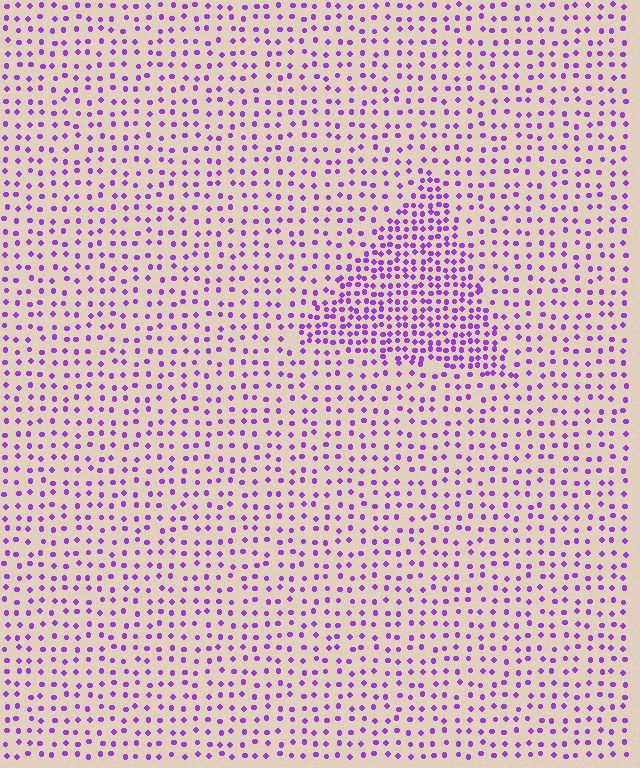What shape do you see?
I see a triangle.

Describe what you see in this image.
The image contains small purple elements arranged at two different densities. A triangle-shaped region is visible where the elements are more densely packed than the surrounding area.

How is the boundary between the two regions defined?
The boundary is defined by a change in element density (approximately 2.2x ratio). All elements are the same color, size, and shape.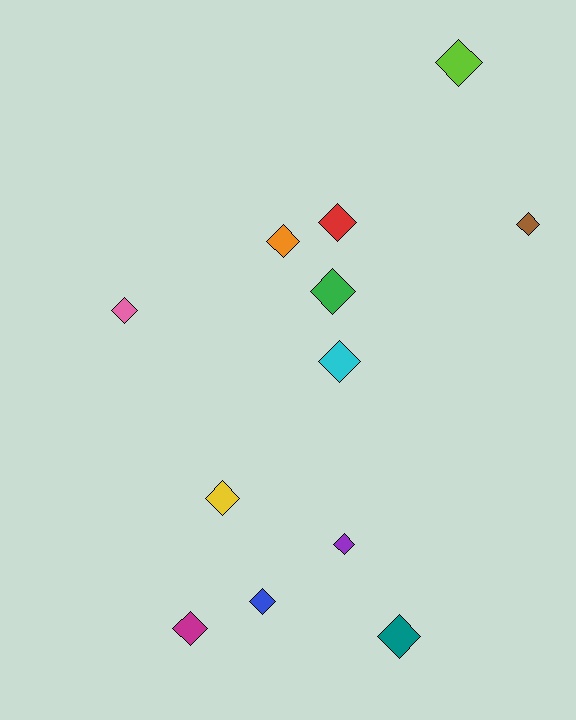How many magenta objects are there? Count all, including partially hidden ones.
There is 1 magenta object.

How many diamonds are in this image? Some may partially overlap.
There are 12 diamonds.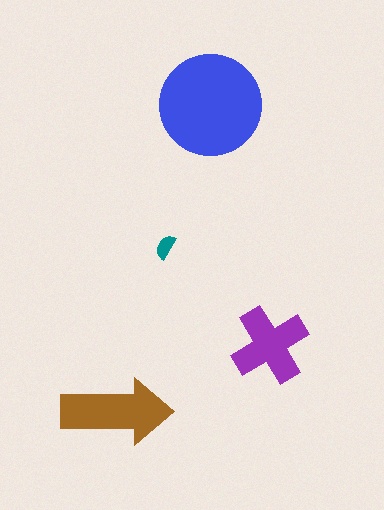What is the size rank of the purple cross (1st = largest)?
3rd.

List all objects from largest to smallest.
The blue circle, the brown arrow, the purple cross, the teal semicircle.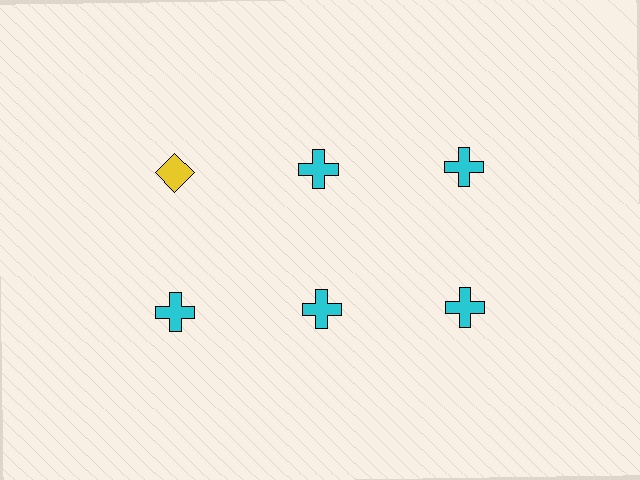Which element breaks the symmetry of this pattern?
The yellow diamond in the top row, leftmost column breaks the symmetry. All other shapes are cyan crosses.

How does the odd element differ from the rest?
It differs in both color (yellow instead of cyan) and shape (diamond instead of cross).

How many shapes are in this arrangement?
There are 6 shapes arranged in a grid pattern.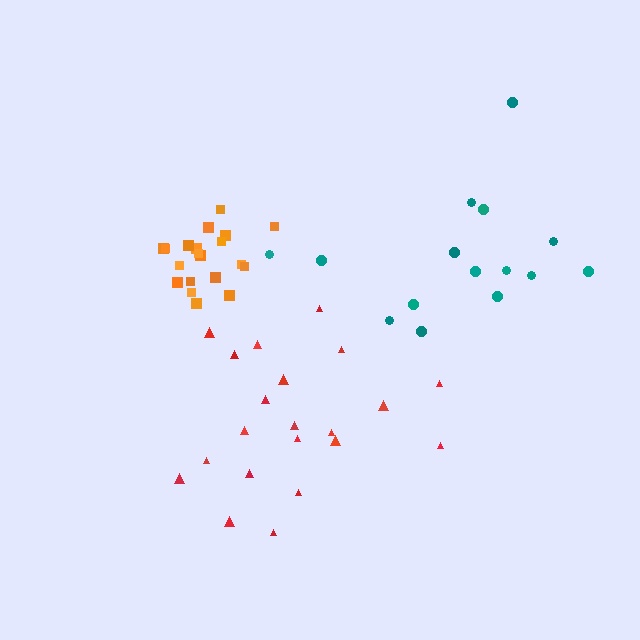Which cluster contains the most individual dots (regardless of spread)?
Red (21).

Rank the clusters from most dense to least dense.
orange, red, teal.